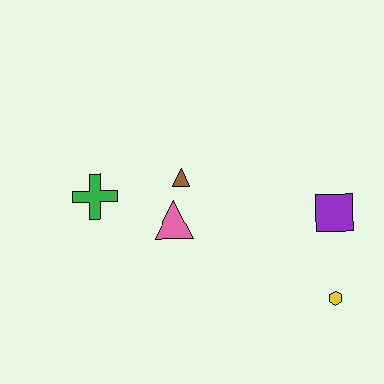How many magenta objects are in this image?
There are no magenta objects.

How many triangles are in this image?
There are 2 triangles.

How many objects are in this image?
There are 5 objects.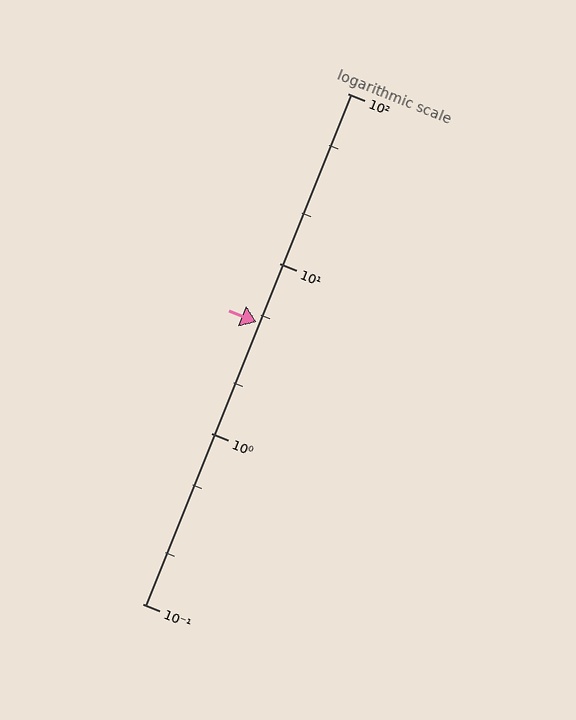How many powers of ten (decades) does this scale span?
The scale spans 3 decades, from 0.1 to 100.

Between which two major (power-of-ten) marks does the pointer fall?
The pointer is between 1 and 10.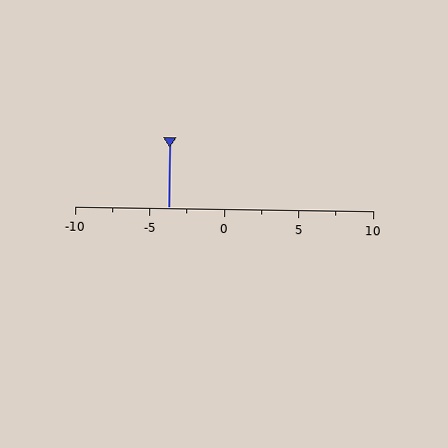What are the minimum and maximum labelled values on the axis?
The axis runs from -10 to 10.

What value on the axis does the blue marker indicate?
The marker indicates approximately -3.8.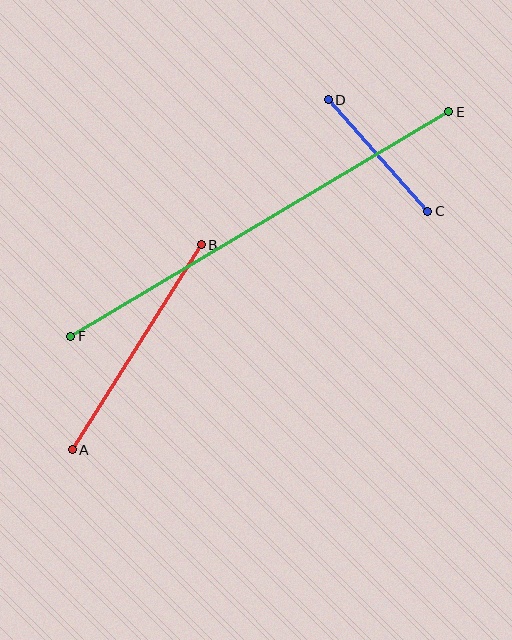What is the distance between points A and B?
The distance is approximately 242 pixels.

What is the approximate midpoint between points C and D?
The midpoint is at approximately (378, 155) pixels.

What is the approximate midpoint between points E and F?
The midpoint is at approximately (260, 224) pixels.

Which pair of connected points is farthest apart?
Points E and F are farthest apart.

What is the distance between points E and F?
The distance is approximately 440 pixels.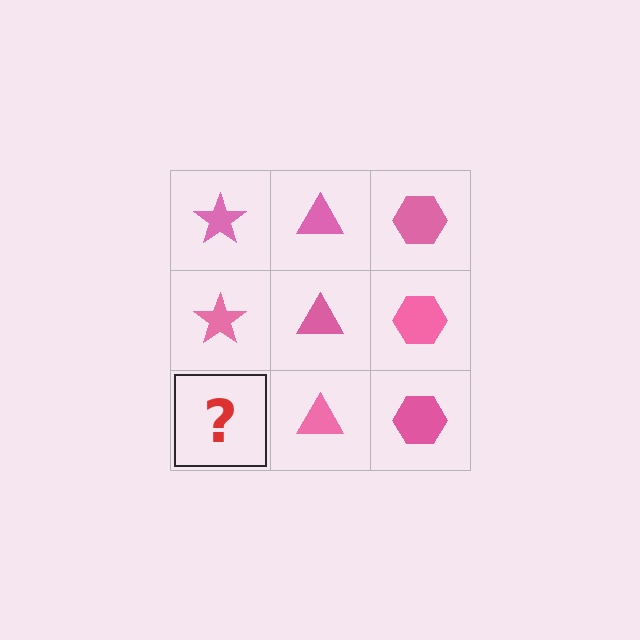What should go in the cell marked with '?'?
The missing cell should contain a pink star.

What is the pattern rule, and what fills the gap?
The rule is that each column has a consistent shape. The gap should be filled with a pink star.